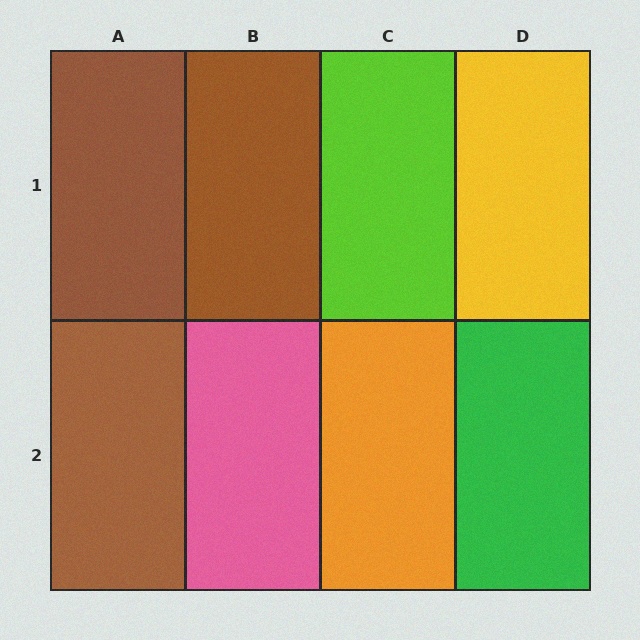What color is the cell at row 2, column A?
Brown.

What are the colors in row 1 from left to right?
Brown, brown, lime, yellow.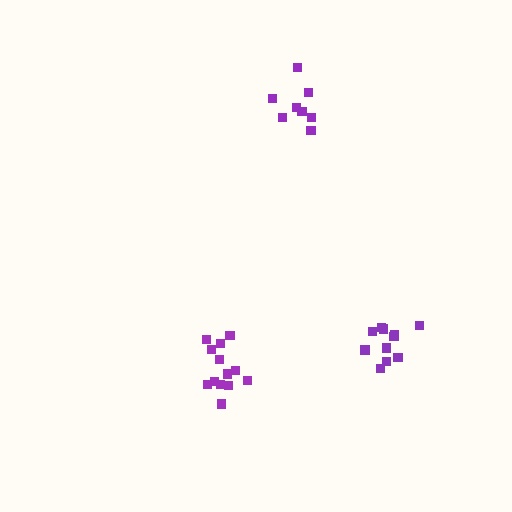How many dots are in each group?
Group 1: 13 dots, Group 2: 11 dots, Group 3: 8 dots (32 total).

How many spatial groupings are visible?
There are 3 spatial groupings.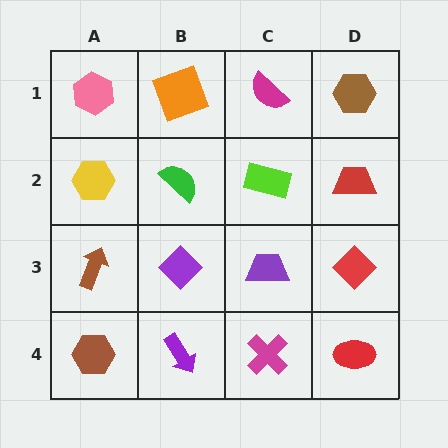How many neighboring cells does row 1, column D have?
2.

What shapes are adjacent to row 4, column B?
A purple diamond (row 3, column B), a brown hexagon (row 4, column A), a magenta cross (row 4, column C).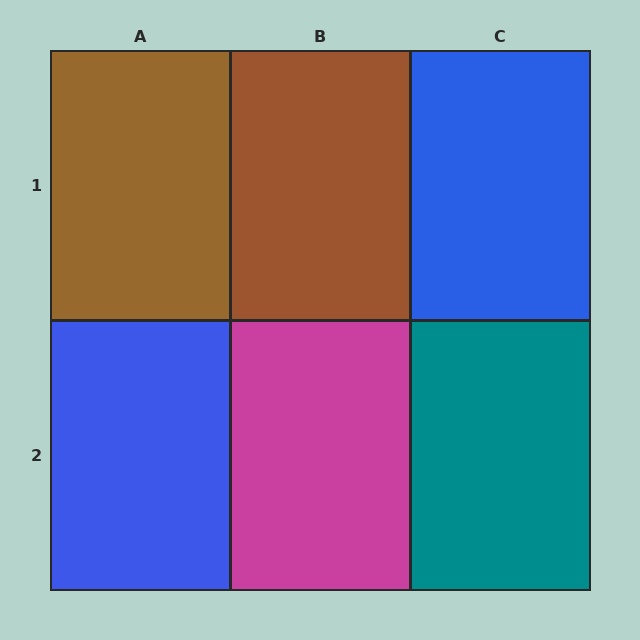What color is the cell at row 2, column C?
Teal.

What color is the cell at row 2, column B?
Magenta.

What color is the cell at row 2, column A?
Blue.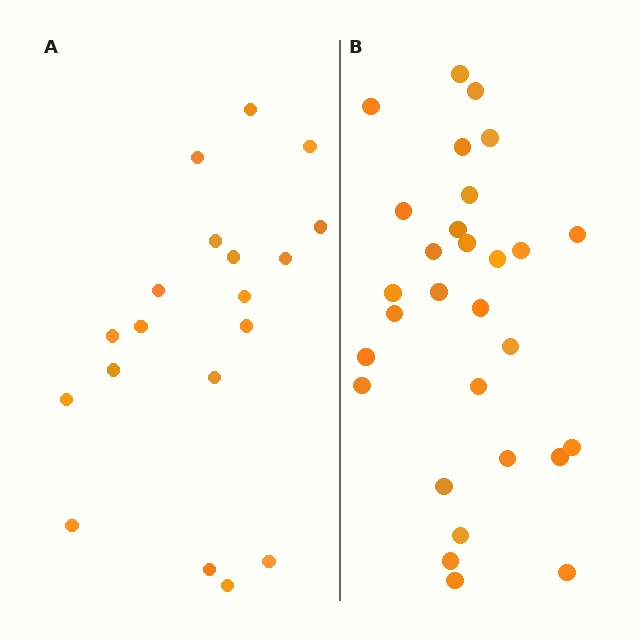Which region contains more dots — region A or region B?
Region B (the right region) has more dots.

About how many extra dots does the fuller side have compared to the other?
Region B has roughly 10 or so more dots than region A.